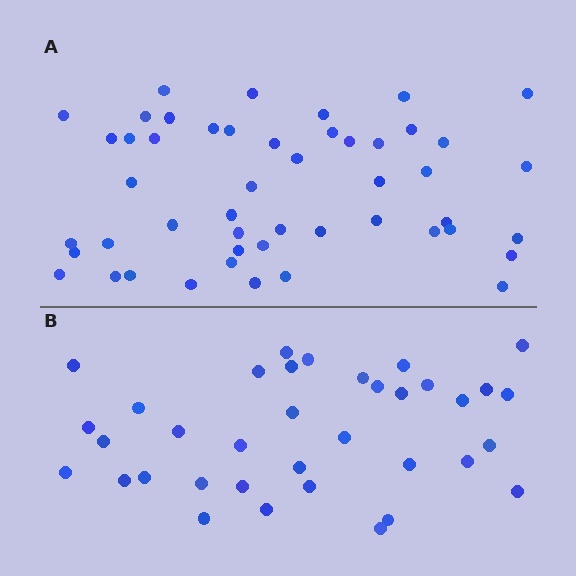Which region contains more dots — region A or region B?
Region A (the top region) has more dots.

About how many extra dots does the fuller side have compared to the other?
Region A has approximately 15 more dots than region B.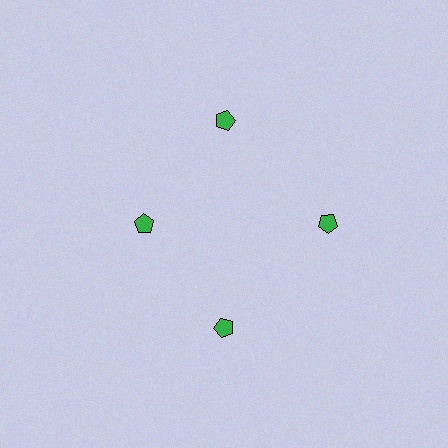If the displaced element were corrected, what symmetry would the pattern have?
It would have 4-fold rotational symmetry — the pattern would map onto itself every 90 degrees.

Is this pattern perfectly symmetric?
No. The 4 green pentagons are arranged in a ring, but one element near the 9 o'clock position is pulled inward toward the center, breaking the 4-fold rotational symmetry.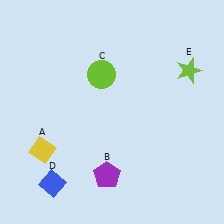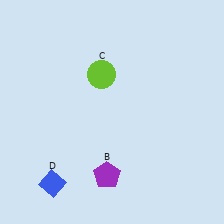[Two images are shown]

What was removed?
The lime star (E), the yellow diamond (A) were removed in Image 2.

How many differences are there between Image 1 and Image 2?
There are 2 differences between the two images.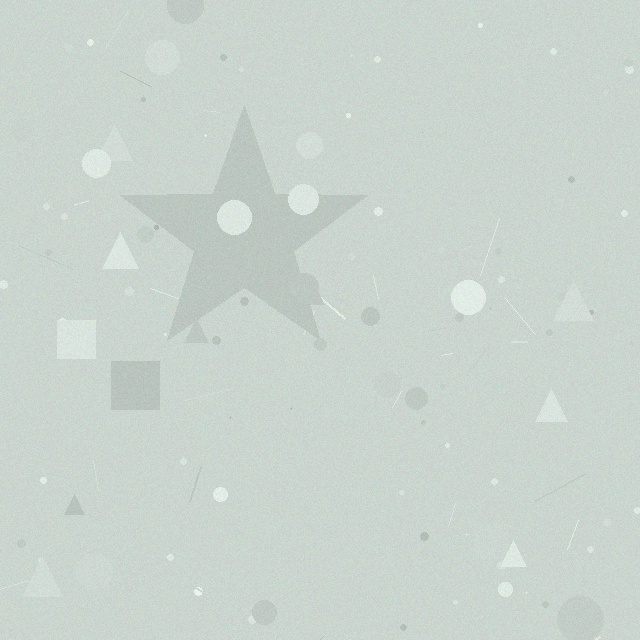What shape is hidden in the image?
A star is hidden in the image.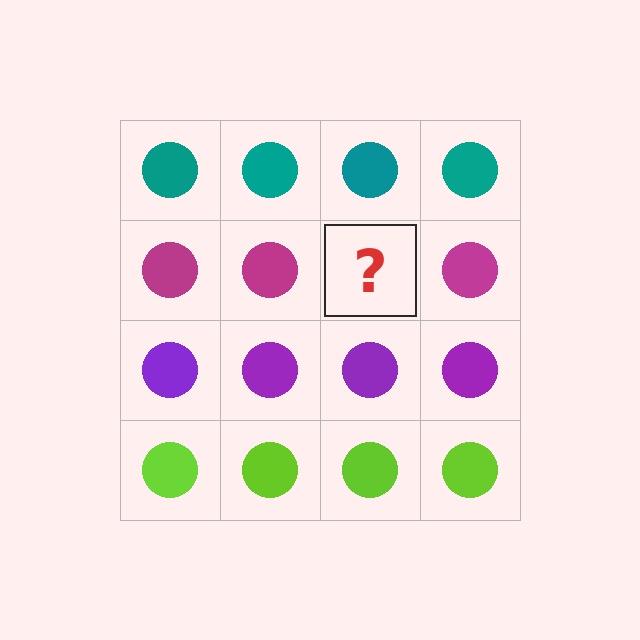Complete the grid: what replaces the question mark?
The question mark should be replaced with a magenta circle.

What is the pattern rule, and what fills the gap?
The rule is that each row has a consistent color. The gap should be filled with a magenta circle.